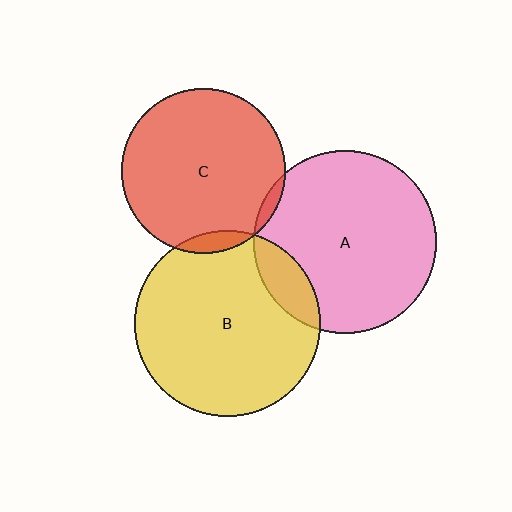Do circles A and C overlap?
Yes.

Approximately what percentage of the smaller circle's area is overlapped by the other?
Approximately 5%.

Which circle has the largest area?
Circle B (yellow).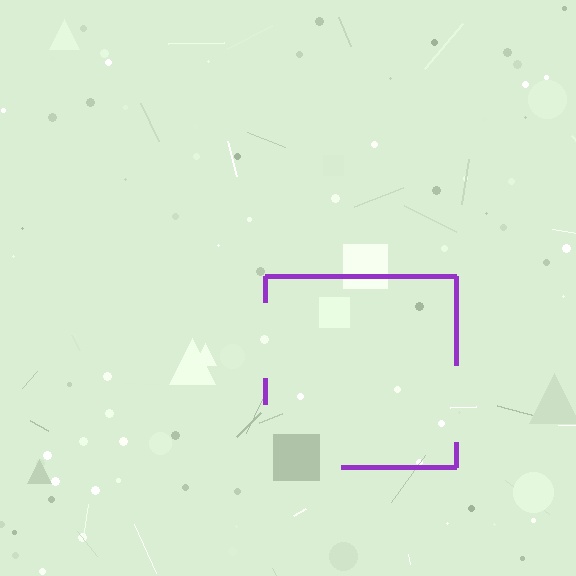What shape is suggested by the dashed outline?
The dashed outline suggests a square.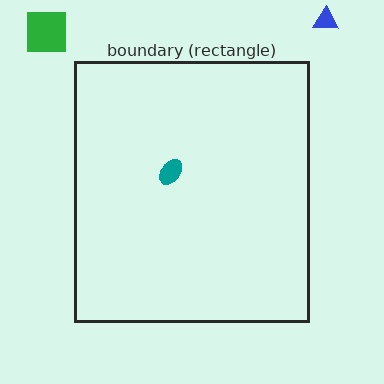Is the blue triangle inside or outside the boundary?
Outside.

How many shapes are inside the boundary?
1 inside, 2 outside.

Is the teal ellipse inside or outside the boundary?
Inside.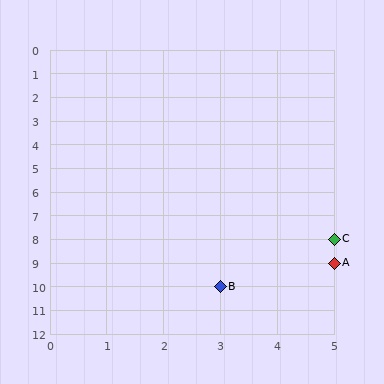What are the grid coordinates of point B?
Point B is at grid coordinates (3, 10).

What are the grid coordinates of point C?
Point C is at grid coordinates (5, 8).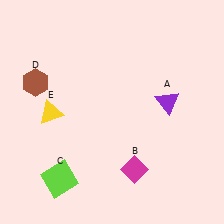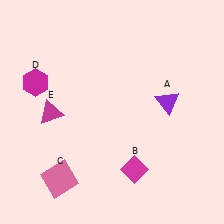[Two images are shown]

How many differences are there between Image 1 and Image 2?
There are 3 differences between the two images.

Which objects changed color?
C changed from lime to pink. D changed from brown to magenta. E changed from yellow to magenta.